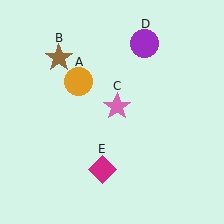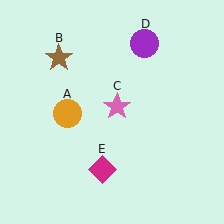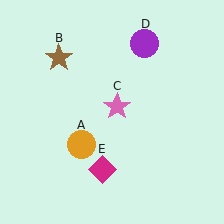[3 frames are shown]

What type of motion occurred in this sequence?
The orange circle (object A) rotated counterclockwise around the center of the scene.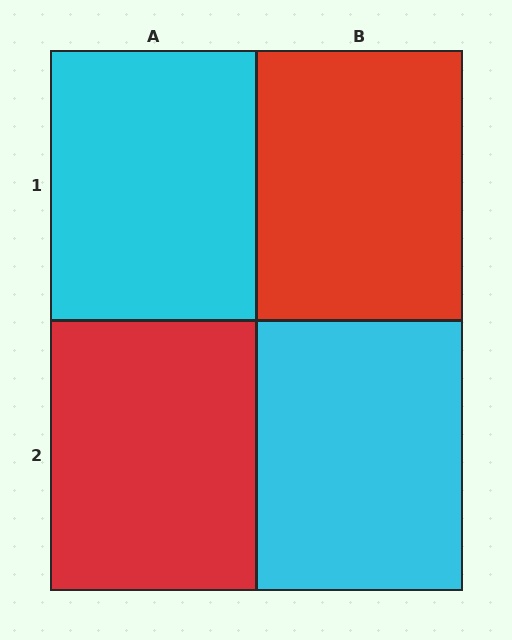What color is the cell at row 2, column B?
Cyan.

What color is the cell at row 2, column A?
Red.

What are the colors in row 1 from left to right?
Cyan, red.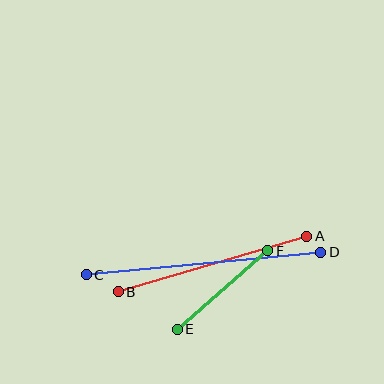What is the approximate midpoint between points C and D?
The midpoint is at approximately (204, 264) pixels.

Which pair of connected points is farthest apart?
Points C and D are farthest apart.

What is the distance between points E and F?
The distance is approximately 120 pixels.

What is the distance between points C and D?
The distance is approximately 236 pixels.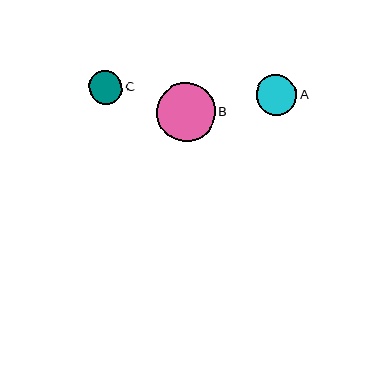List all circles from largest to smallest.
From largest to smallest: B, A, C.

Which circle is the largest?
Circle B is the largest with a size of approximately 59 pixels.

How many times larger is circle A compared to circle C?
Circle A is approximately 1.2 times the size of circle C.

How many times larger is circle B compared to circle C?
Circle B is approximately 1.8 times the size of circle C.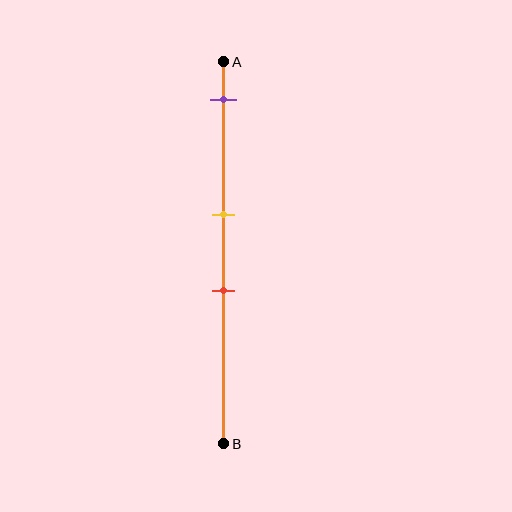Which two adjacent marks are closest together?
The yellow and red marks are the closest adjacent pair.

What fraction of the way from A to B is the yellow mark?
The yellow mark is approximately 40% (0.4) of the way from A to B.